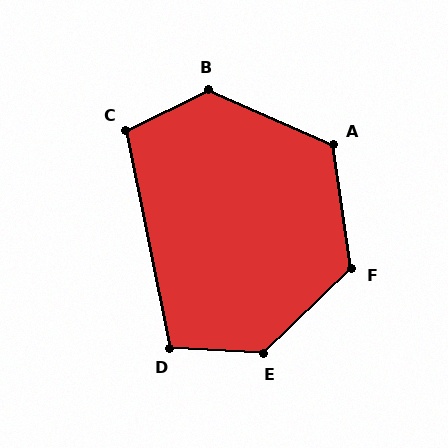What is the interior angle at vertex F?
Approximately 125 degrees (obtuse).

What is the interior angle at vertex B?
Approximately 130 degrees (obtuse).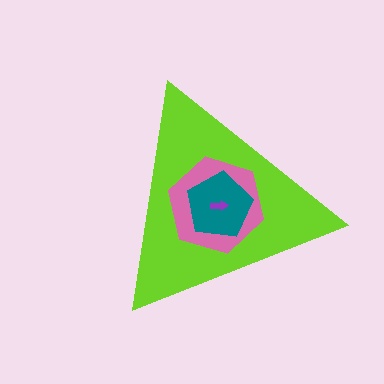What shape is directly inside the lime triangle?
The pink hexagon.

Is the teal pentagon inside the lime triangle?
Yes.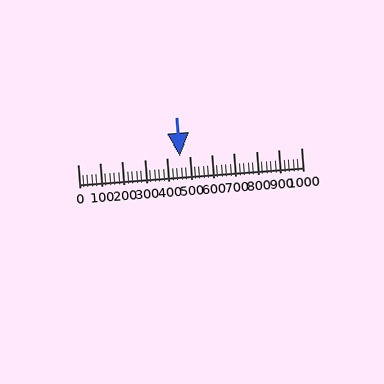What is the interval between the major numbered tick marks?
The major tick marks are spaced 100 units apart.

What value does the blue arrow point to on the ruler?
The blue arrow points to approximately 459.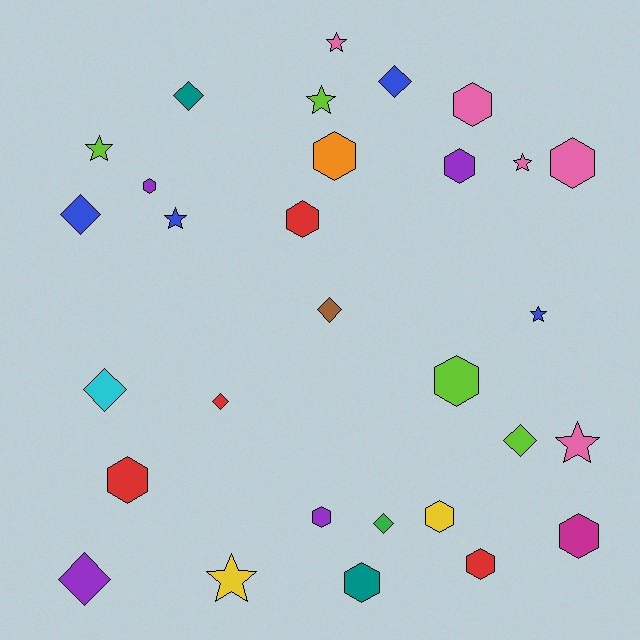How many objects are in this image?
There are 30 objects.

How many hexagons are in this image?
There are 13 hexagons.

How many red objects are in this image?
There are 4 red objects.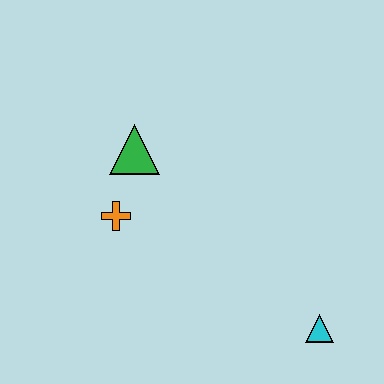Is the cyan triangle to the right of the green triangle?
Yes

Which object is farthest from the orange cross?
The cyan triangle is farthest from the orange cross.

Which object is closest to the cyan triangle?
The orange cross is closest to the cyan triangle.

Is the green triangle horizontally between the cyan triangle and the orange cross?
Yes